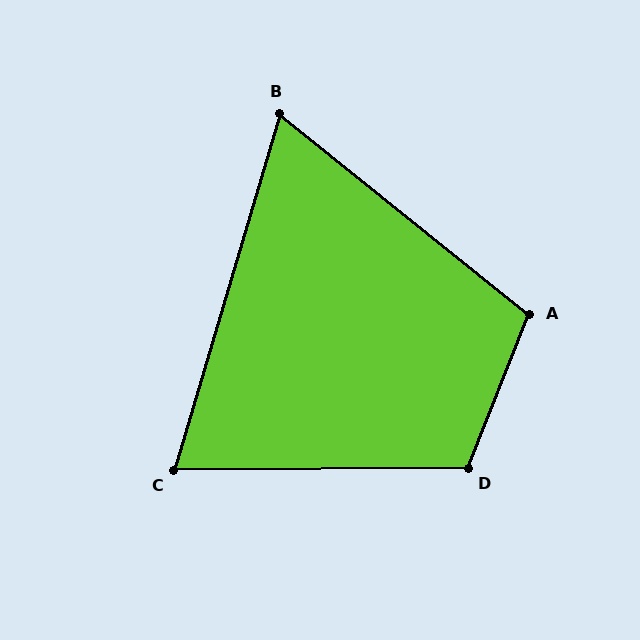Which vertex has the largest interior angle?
D, at approximately 112 degrees.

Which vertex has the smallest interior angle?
B, at approximately 68 degrees.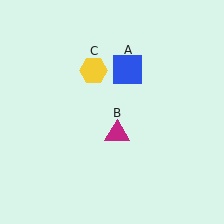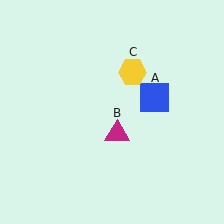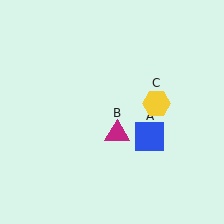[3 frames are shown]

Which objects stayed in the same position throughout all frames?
Magenta triangle (object B) remained stationary.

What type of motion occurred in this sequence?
The blue square (object A), yellow hexagon (object C) rotated clockwise around the center of the scene.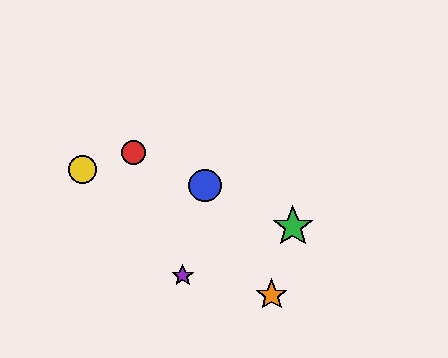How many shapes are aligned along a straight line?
3 shapes (the red circle, the blue circle, the green star) are aligned along a straight line.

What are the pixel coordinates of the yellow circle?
The yellow circle is at (83, 170).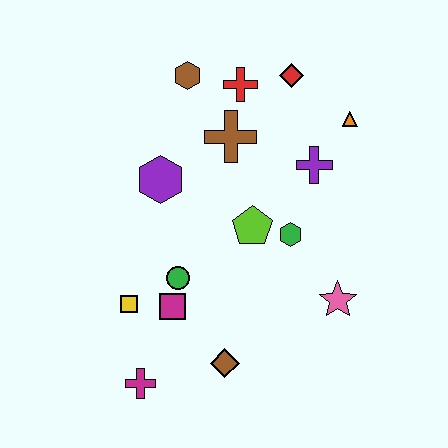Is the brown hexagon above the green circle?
Yes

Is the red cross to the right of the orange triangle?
No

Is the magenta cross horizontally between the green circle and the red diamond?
No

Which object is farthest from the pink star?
The brown hexagon is farthest from the pink star.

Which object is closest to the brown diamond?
The magenta square is closest to the brown diamond.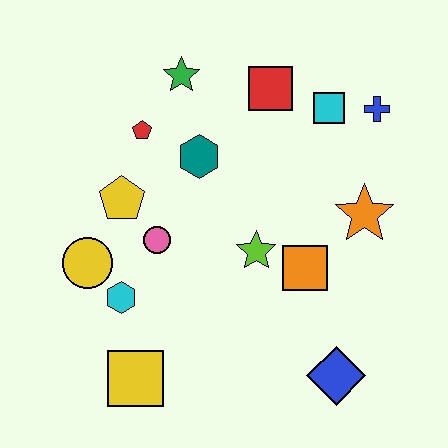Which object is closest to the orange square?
The lime star is closest to the orange square.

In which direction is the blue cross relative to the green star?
The blue cross is to the right of the green star.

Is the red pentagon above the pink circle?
Yes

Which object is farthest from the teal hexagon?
The blue diamond is farthest from the teal hexagon.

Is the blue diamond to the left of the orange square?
No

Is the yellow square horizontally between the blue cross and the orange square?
No